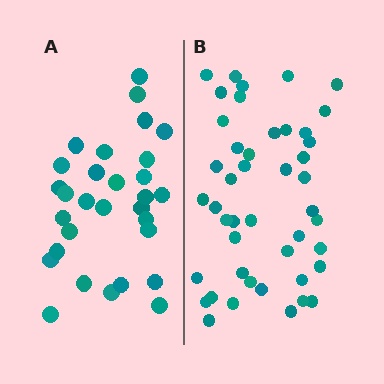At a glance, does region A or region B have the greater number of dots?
Region B (the right region) has more dots.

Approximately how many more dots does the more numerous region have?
Region B has approximately 15 more dots than region A.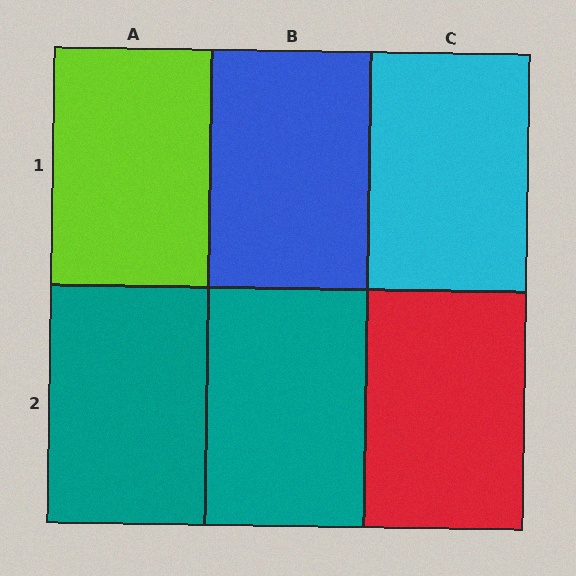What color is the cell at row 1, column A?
Lime.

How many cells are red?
1 cell is red.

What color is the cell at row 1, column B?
Blue.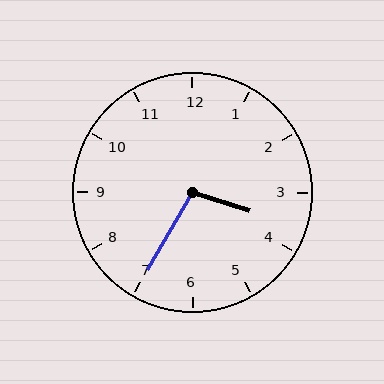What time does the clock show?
3:35.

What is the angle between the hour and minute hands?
Approximately 102 degrees.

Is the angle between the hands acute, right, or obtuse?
It is obtuse.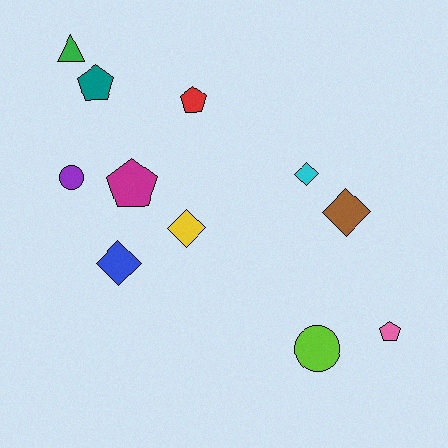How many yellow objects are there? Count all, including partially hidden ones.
There is 1 yellow object.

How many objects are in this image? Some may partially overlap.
There are 11 objects.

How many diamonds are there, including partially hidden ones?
There are 4 diamonds.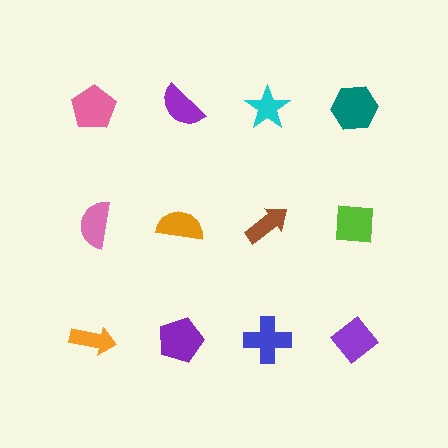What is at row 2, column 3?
A brown arrow.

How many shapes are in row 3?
4 shapes.